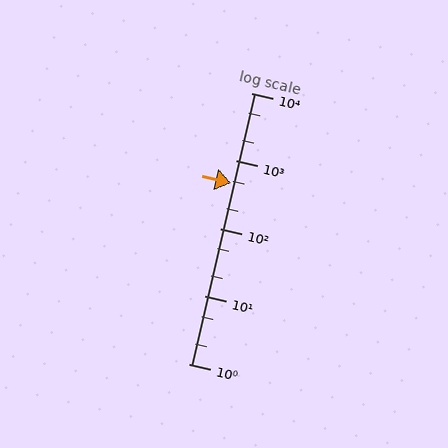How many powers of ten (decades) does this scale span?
The scale spans 4 decades, from 1 to 10000.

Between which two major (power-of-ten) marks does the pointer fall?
The pointer is between 100 and 1000.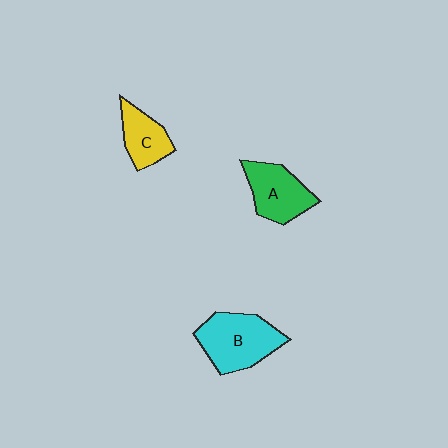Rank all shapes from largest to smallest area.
From largest to smallest: B (cyan), A (green), C (yellow).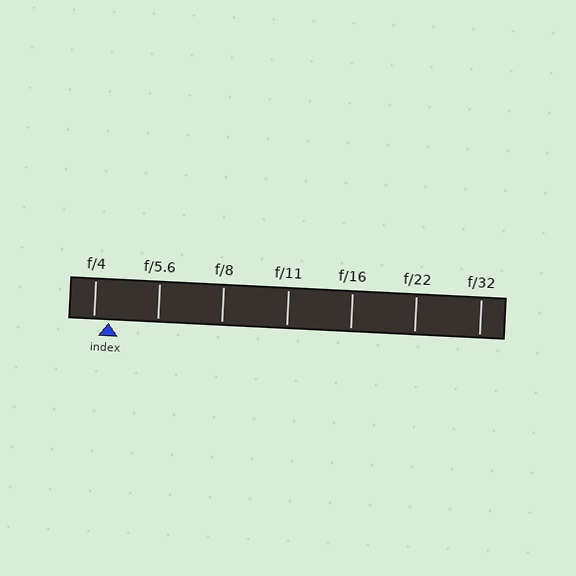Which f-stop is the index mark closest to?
The index mark is closest to f/4.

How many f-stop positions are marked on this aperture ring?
There are 7 f-stop positions marked.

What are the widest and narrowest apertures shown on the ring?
The widest aperture shown is f/4 and the narrowest is f/32.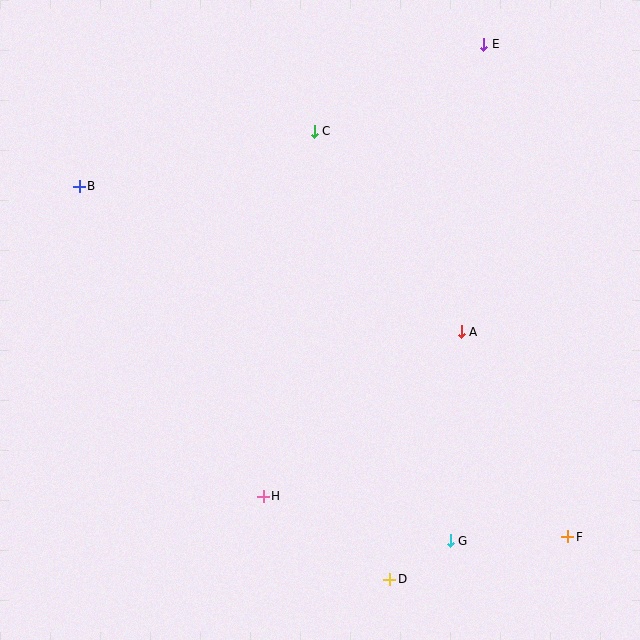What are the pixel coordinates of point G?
Point G is at (450, 541).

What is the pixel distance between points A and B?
The distance between A and B is 409 pixels.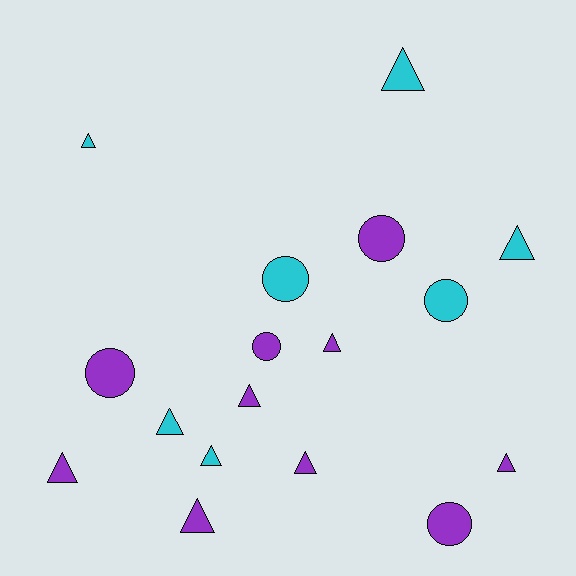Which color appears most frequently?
Purple, with 10 objects.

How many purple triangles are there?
There are 6 purple triangles.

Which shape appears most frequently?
Triangle, with 11 objects.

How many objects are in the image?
There are 17 objects.